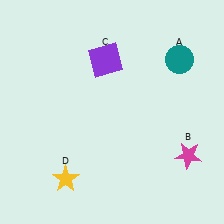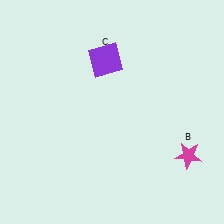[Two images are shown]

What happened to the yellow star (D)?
The yellow star (D) was removed in Image 2. It was in the bottom-left area of Image 1.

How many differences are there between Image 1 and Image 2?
There are 2 differences between the two images.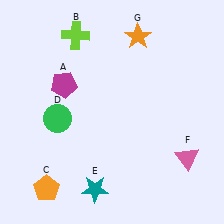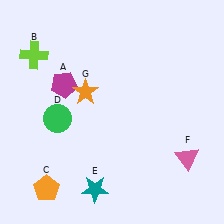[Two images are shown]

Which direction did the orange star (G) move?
The orange star (G) moved down.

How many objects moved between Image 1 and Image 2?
2 objects moved between the two images.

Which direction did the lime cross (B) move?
The lime cross (B) moved left.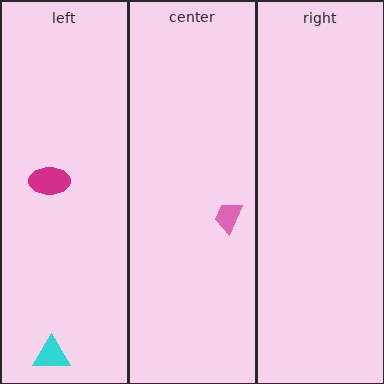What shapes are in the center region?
The pink trapezoid.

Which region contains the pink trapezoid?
The center region.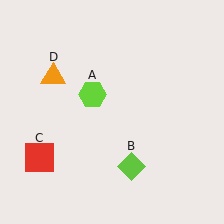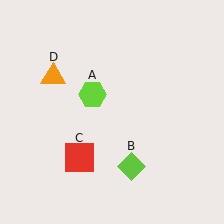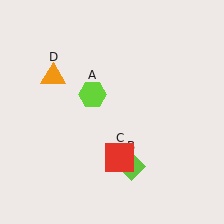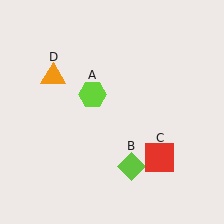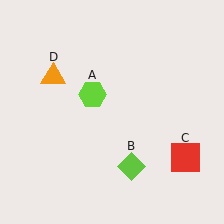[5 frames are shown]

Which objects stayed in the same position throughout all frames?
Lime hexagon (object A) and lime diamond (object B) and orange triangle (object D) remained stationary.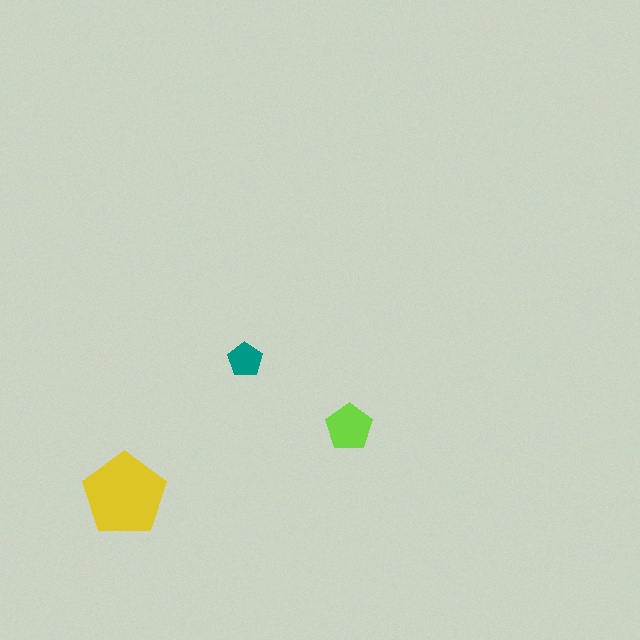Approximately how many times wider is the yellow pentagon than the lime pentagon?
About 2 times wider.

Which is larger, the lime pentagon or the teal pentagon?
The lime one.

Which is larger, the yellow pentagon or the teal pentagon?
The yellow one.